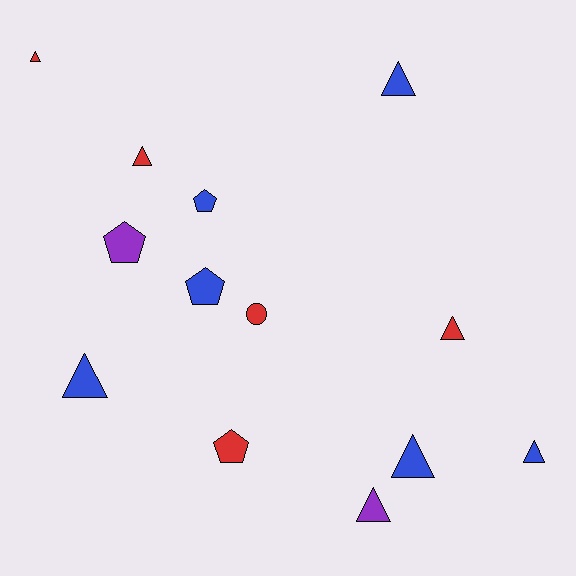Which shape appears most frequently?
Triangle, with 8 objects.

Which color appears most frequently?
Blue, with 6 objects.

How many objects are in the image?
There are 13 objects.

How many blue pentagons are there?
There are 2 blue pentagons.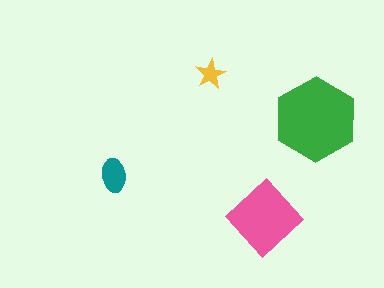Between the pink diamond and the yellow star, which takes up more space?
The pink diamond.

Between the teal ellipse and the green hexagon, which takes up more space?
The green hexagon.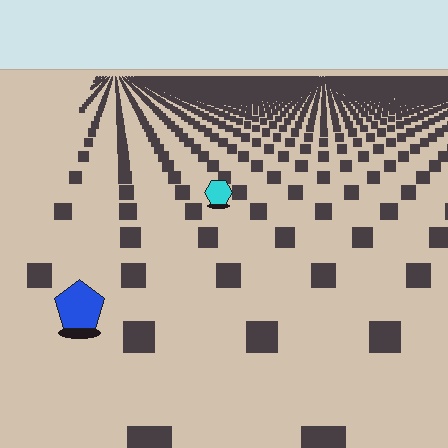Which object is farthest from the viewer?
The cyan hexagon is farthest from the viewer. It appears smaller and the ground texture around it is denser.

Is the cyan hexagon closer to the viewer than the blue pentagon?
No. The blue pentagon is closer — you can tell from the texture gradient: the ground texture is coarser near it.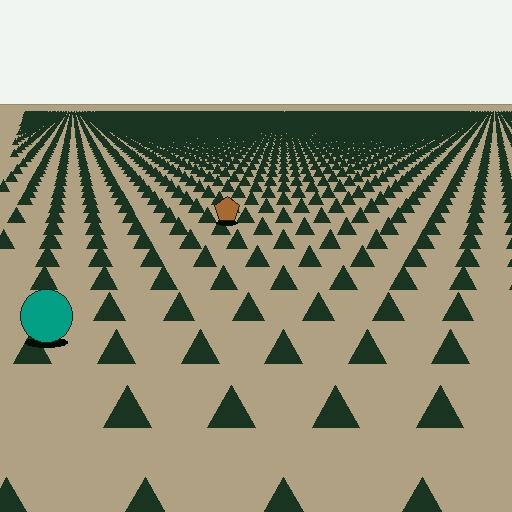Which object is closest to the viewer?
The teal circle is closest. The texture marks near it are larger and more spread out.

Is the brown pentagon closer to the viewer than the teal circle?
No. The teal circle is closer — you can tell from the texture gradient: the ground texture is coarser near it.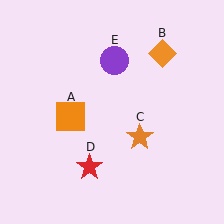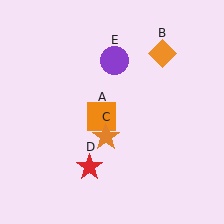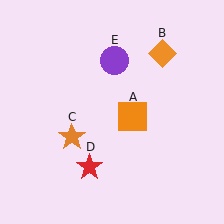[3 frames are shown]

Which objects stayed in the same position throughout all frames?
Orange diamond (object B) and red star (object D) and purple circle (object E) remained stationary.